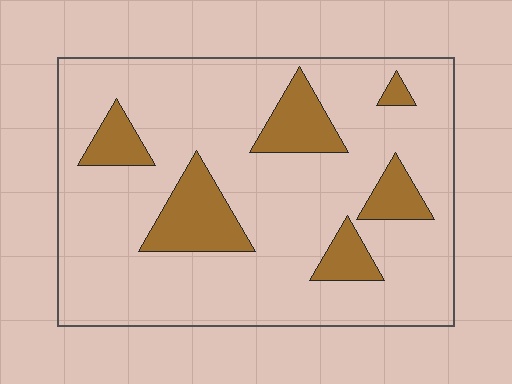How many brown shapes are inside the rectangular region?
6.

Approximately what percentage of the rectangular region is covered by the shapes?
Approximately 20%.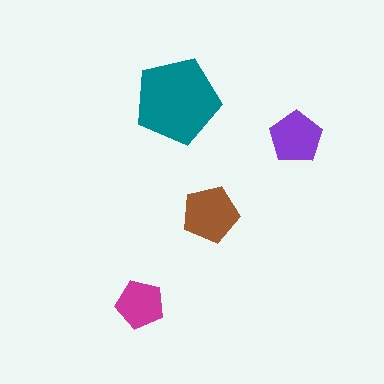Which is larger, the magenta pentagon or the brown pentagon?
The brown one.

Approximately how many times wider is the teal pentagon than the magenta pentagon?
About 2 times wider.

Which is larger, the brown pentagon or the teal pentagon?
The teal one.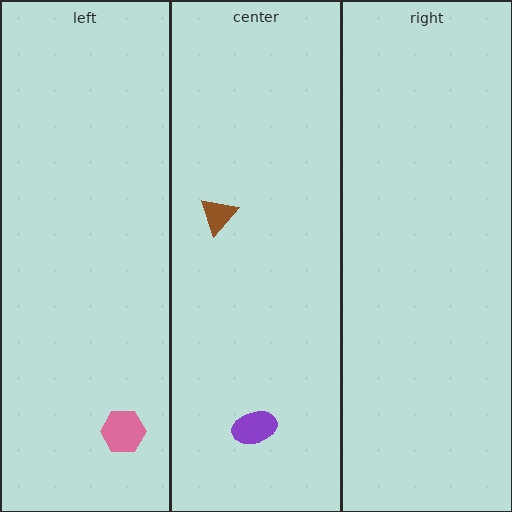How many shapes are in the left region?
1.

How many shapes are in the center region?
2.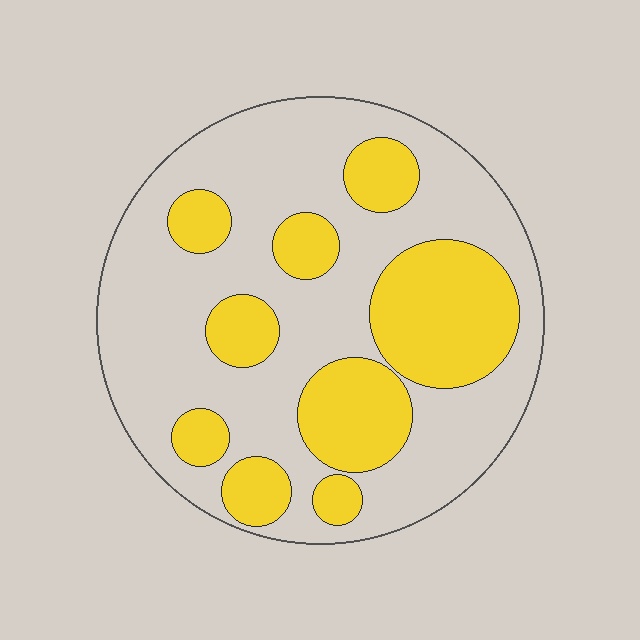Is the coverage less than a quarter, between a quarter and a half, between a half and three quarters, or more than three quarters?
Between a quarter and a half.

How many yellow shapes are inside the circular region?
9.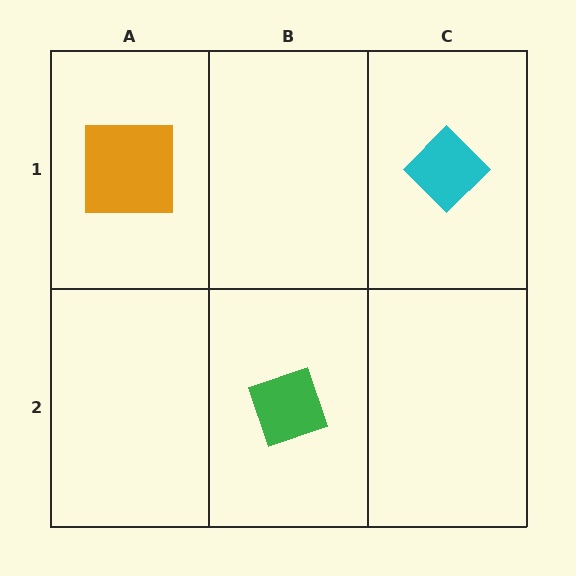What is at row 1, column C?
A cyan diamond.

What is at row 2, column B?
A green diamond.